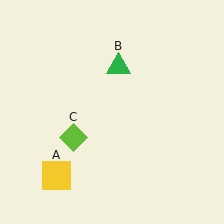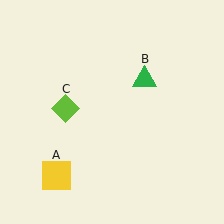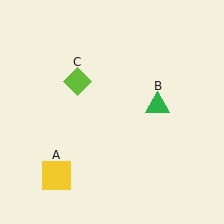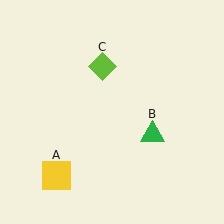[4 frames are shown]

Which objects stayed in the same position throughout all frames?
Yellow square (object A) remained stationary.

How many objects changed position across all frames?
2 objects changed position: green triangle (object B), lime diamond (object C).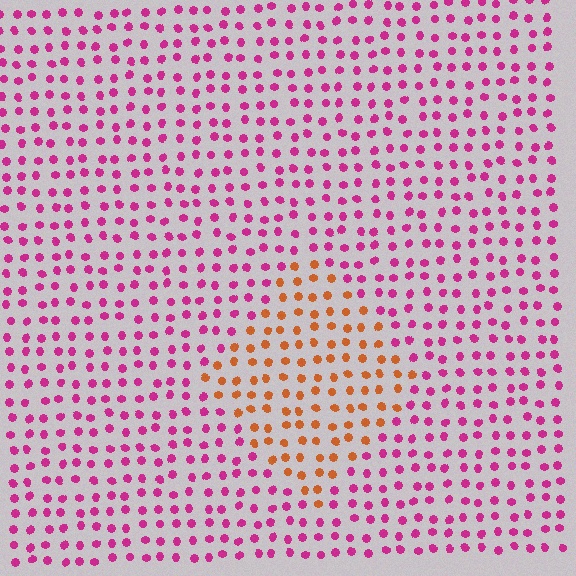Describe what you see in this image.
The image is filled with small magenta elements in a uniform arrangement. A diamond-shaped region is visible where the elements are tinted to a slightly different hue, forming a subtle color boundary.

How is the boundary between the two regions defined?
The boundary is defined purely by a slight shift in hue (about 58 degrees). Spacing, size, and orientation are identical on both sides.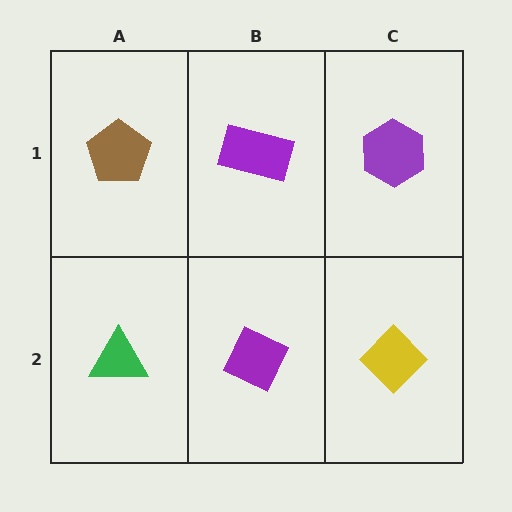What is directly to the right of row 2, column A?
A purple diamond.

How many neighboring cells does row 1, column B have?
3.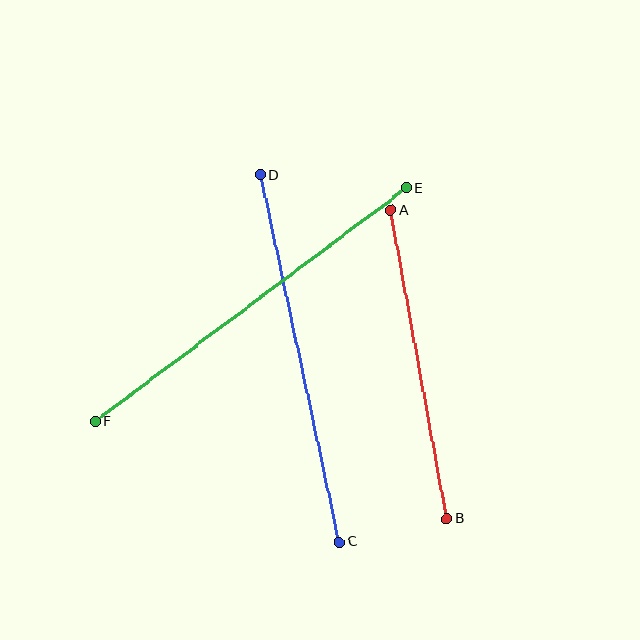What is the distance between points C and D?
The distance is approximately 376 pixels.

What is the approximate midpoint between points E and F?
The midpoint is at approximately (251, 305) pixels.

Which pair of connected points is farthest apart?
Points E and F are farthest apart.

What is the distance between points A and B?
The distance is approximately 313 pixels.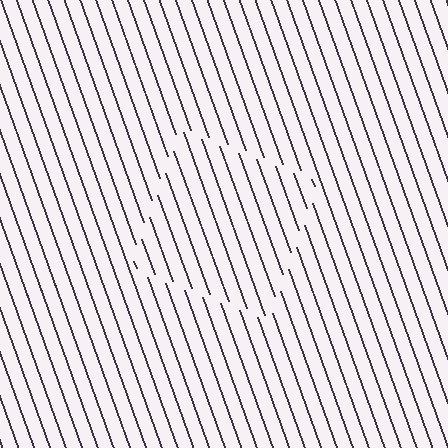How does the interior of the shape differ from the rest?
The interior of the shape contains the same grating, shifted by half a period — the contour is defined by the phase discontinuity where line-ends from the inner and outer gratings abut.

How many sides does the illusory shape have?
4 sides — the line-ends trace a square.